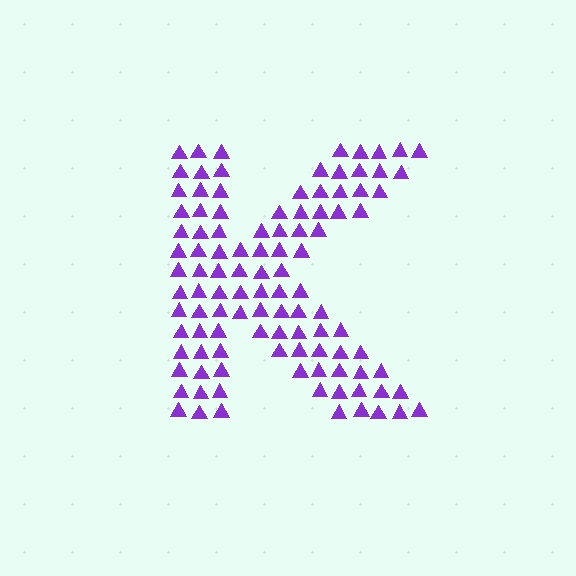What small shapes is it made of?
It is made of small triangles.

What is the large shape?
The large shape is the letter K.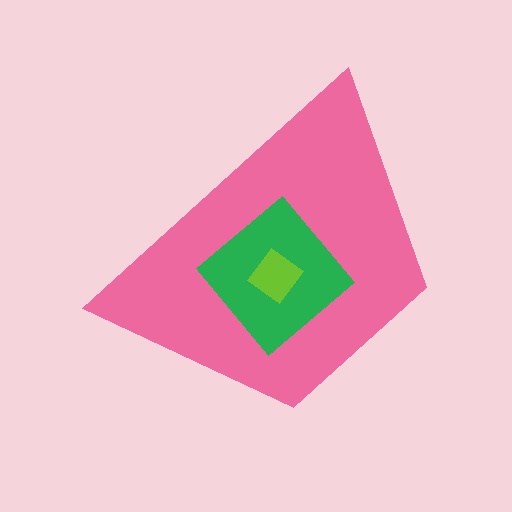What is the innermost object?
The lime diamond.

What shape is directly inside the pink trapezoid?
The green diamond.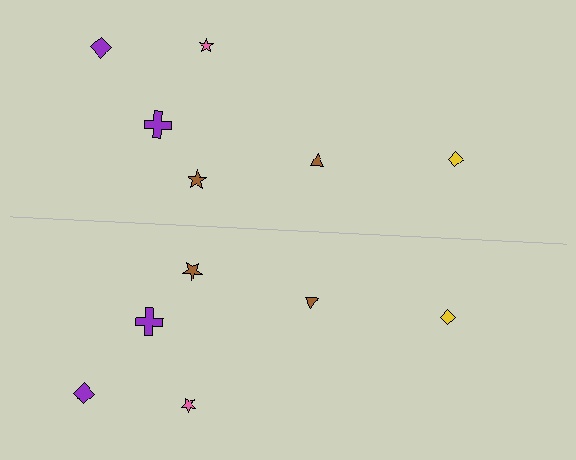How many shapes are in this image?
There are 12 shapes in this image.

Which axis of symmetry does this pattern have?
The pattern has a horizontal axis of symmetry running through the center of the image.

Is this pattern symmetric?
Yes, this pattern has bilateral (reflection) symmetry.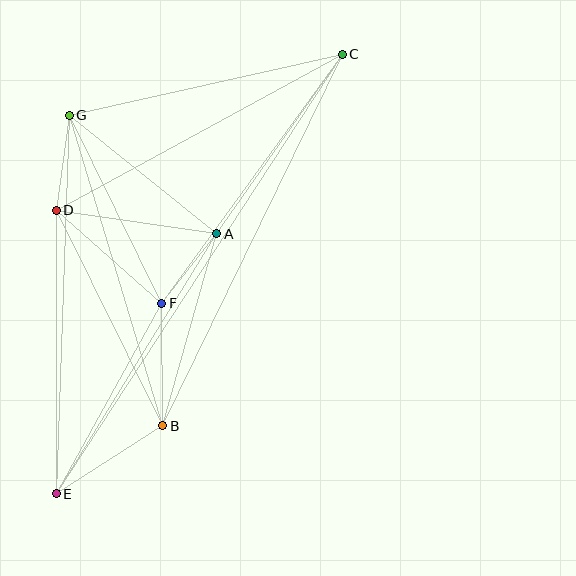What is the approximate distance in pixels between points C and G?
The distance between C and G is approximately 280 pixels.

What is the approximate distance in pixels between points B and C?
The distance between B and C is approximately 412 pixels.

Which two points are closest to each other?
Points A and F are closest to each other.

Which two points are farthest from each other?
Points C and E are farthest from each other.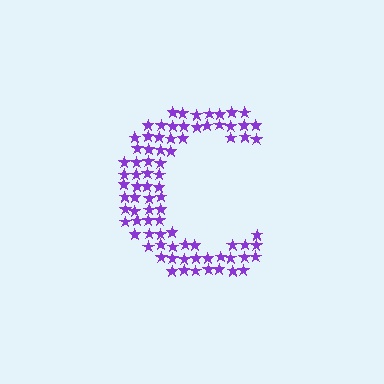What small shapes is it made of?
It is made of small stars.